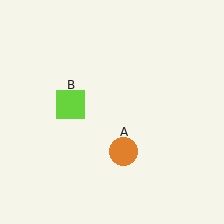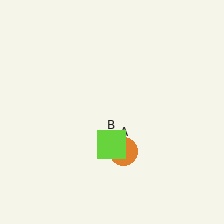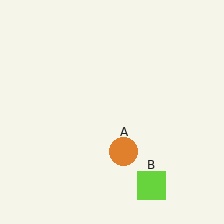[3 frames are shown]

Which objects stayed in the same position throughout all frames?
Orange circle (object A) remained stationary.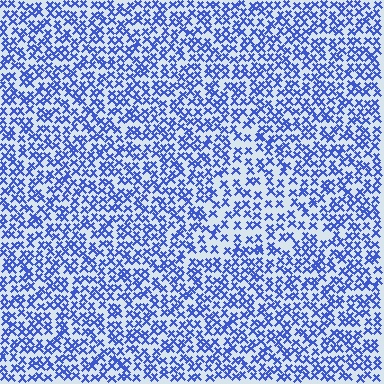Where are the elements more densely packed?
The elements are more densely packed outside the triangle boundary.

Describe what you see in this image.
The image contains small blue elements arranged at two different densities. A triangle-shaped region is visible where the elements are less densely packed than the surrounding area.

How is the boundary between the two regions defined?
The boundary is defined by a change in element density (approximately 1.6x ratio). All elements are the same color, size, and shape.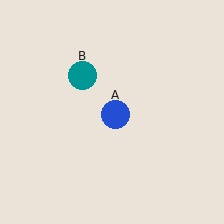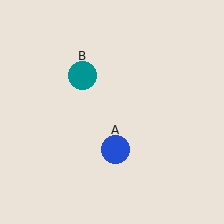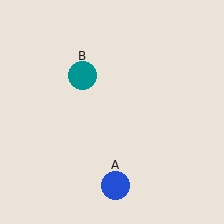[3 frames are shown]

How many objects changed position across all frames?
1 object changed position: blue circle (object A).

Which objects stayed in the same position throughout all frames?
Teal circle (object B) remained stationary.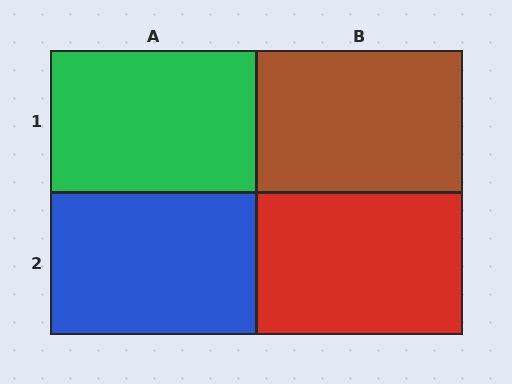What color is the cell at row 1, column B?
Brown.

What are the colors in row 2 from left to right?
Blue, red.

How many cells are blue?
1 cell is blue.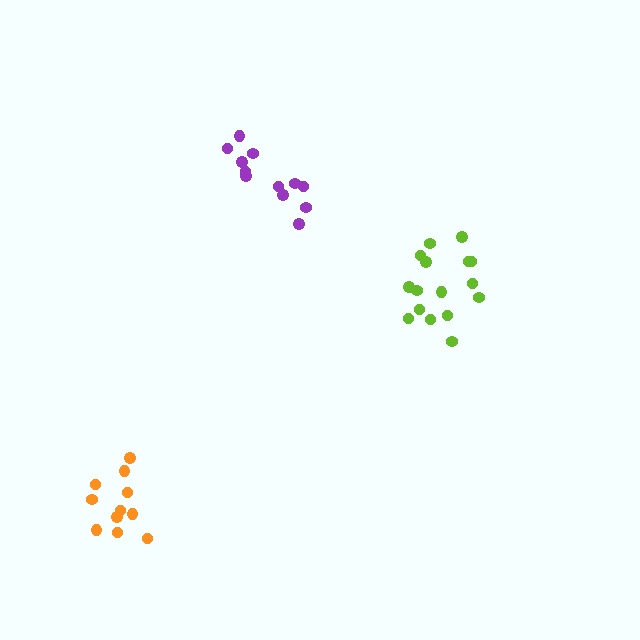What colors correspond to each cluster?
The clusters are colored: lime, orange, purple.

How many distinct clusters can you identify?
There are 3 distinct clusters.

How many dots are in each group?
Group 1: 16 dots, Group 2: 11 dots, Group 3: 12 dots (39 total).